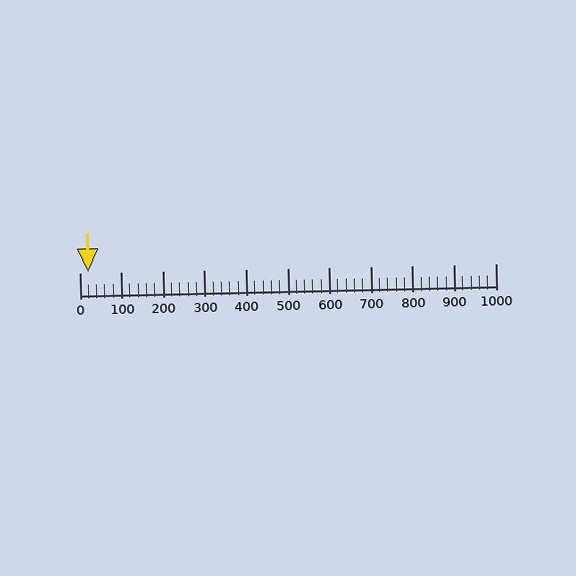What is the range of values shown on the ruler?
The ruler shows values from 0 to 1000.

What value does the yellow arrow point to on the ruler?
The yellow arrow points to approximately 20.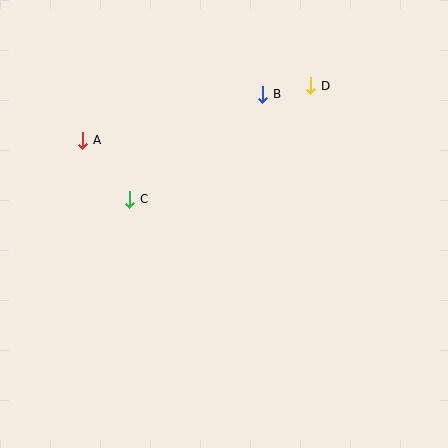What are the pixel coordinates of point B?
Point B is at (263, 94).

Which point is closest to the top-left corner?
Point A is closest to the top-left corner.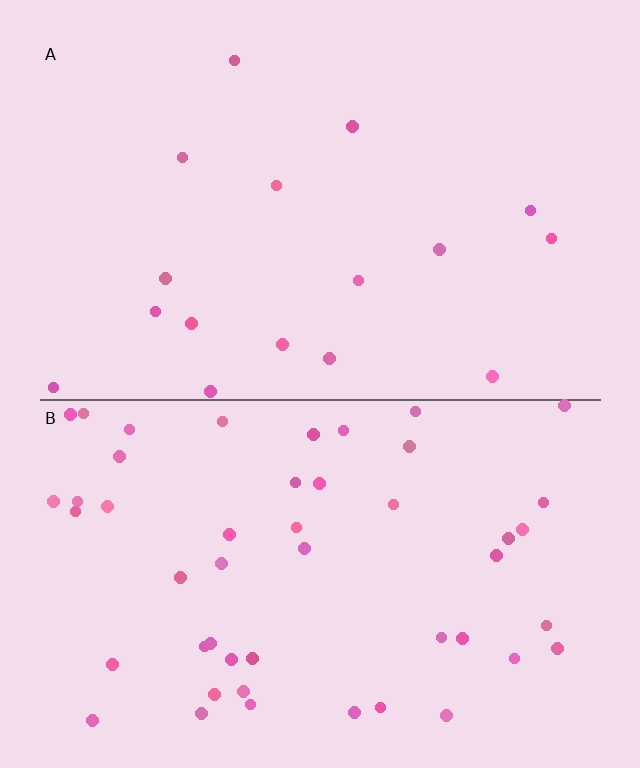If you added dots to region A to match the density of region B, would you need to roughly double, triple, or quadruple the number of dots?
Approximately triple.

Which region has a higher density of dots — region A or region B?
B (the bottom).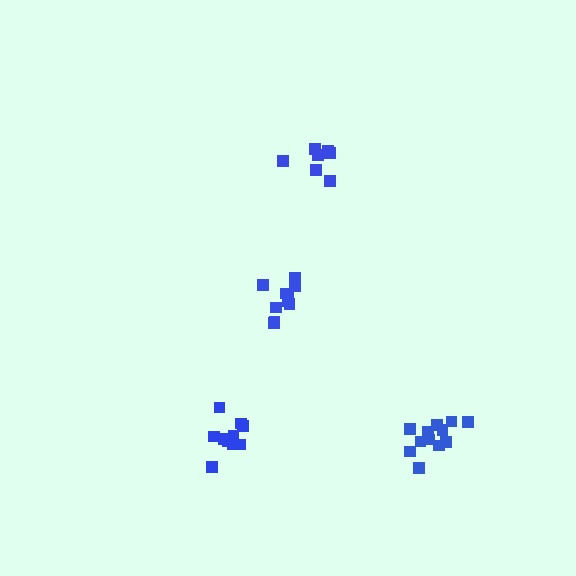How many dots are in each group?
Group 1: 12 dots, Group 2: 11 dots, Group 3: 7 dots, Group 4: 11 dots (41 total).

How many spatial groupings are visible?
There are 4 spatial groupings.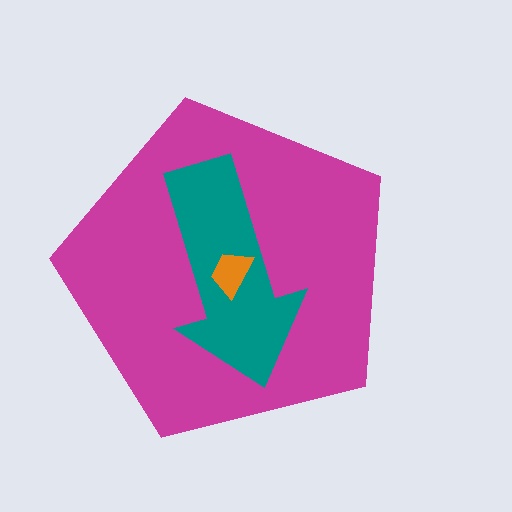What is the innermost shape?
The orange trapezoid.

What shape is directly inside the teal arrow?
The orange trapezoid.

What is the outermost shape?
The magenta pentagon.